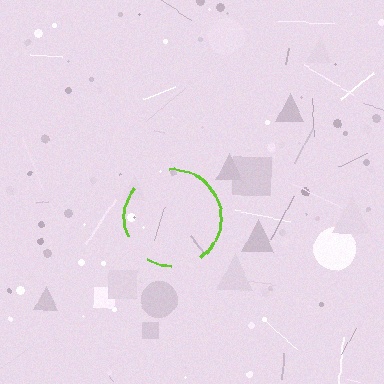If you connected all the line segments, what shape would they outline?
They would outline a circle.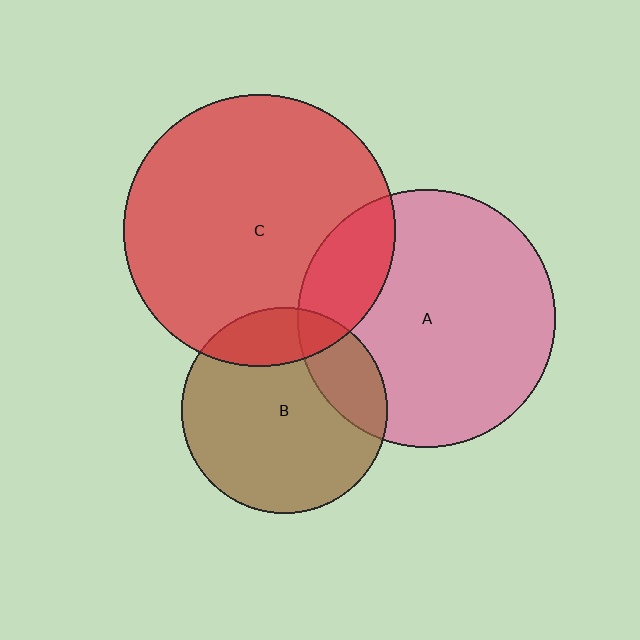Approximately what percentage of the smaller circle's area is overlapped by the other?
Approximately 20%.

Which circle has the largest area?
Circle C (red).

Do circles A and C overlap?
Yes.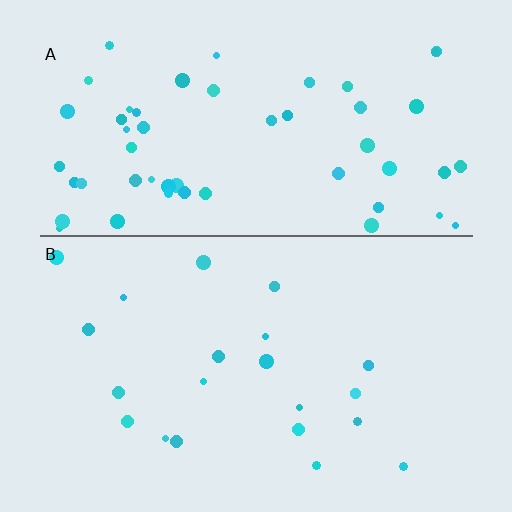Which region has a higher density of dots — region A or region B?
A (the top).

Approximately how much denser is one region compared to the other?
Approximately 2.6× — region A over region B.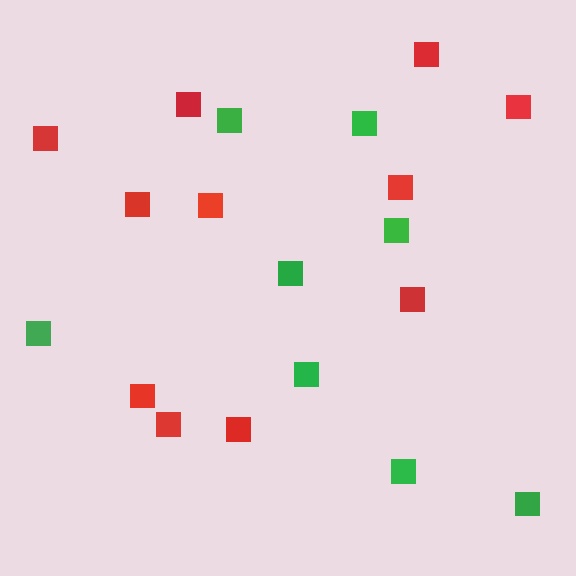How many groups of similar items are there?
There are 2 groups: one group of red squares (11) and one group of green squares (8).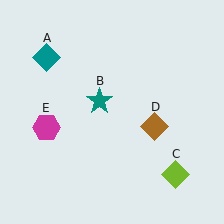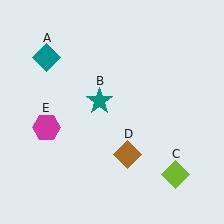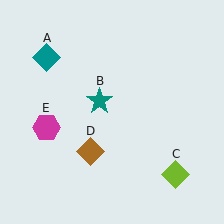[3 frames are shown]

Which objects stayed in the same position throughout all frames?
Teal diamond (object A) and teal star (object B) and lime diamond (object C) and magenta hexagon (object E) remained stationary.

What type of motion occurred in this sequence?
The brown diamond (object D) rotated clockwise around the center of the scene.